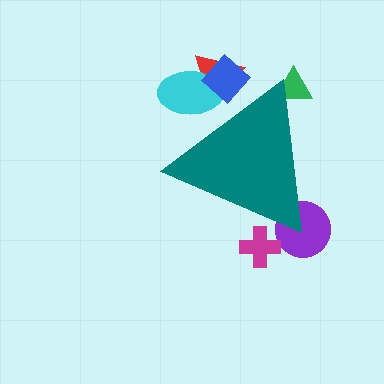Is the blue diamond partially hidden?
Yes, the blue diamond is partially hidden behind the teal triangle.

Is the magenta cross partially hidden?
Yes, the magenta cross is partially hidden behind the teal triangle.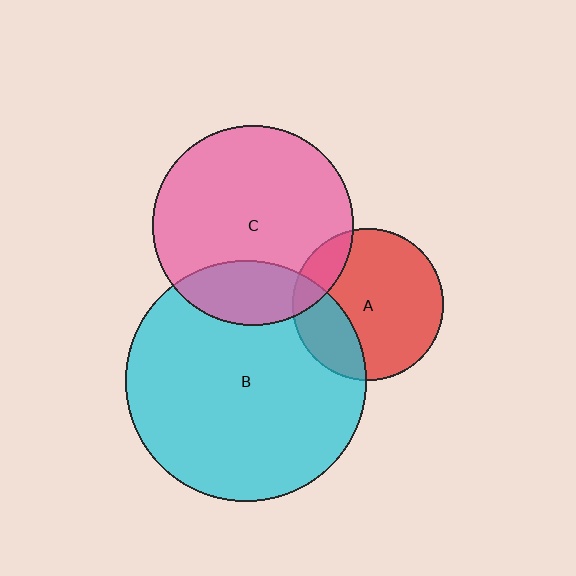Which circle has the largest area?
Circle B (cyan).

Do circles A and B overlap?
Yes.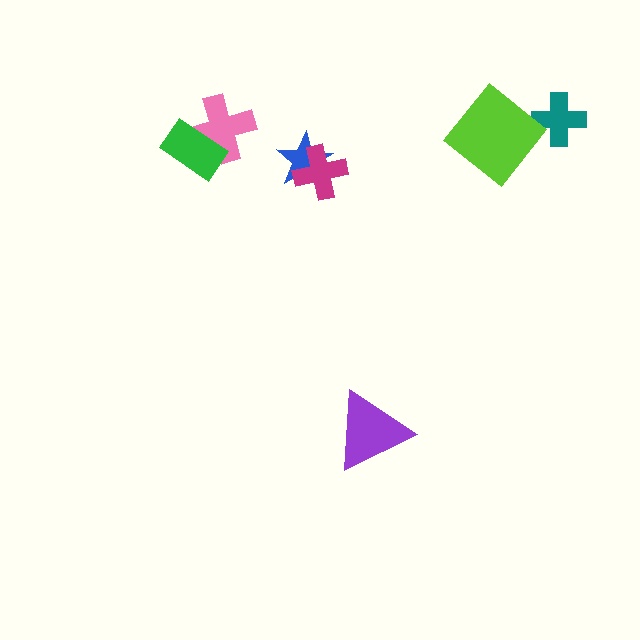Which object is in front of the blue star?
The magenta cross is in front of the blue star.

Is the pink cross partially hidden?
Yes, it is partially covered by another shape.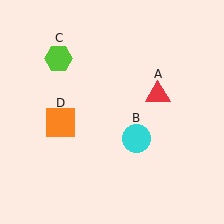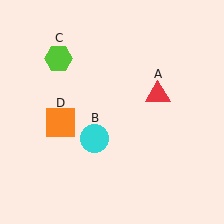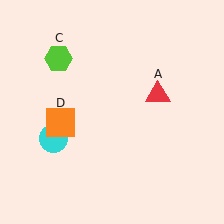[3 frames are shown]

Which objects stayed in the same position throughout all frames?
Red triangle (object A) and lime hexagon (object C) and orange square (object D) remained stationary.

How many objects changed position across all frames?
1 object changed position: cyan circle (object B).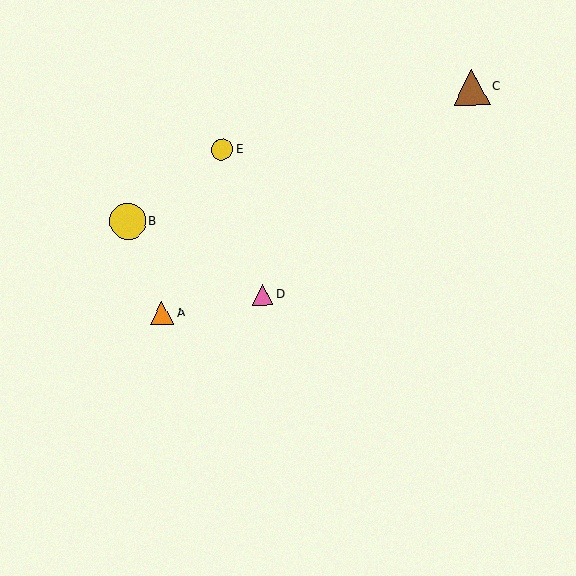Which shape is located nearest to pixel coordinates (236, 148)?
The yellow circle (labeled E) at (222, 150) is nearest to that location.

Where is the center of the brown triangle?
The center of the brown triangle is at (472, 87).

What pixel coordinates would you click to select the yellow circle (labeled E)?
Click at (222, 150) to select the yellow circle E.